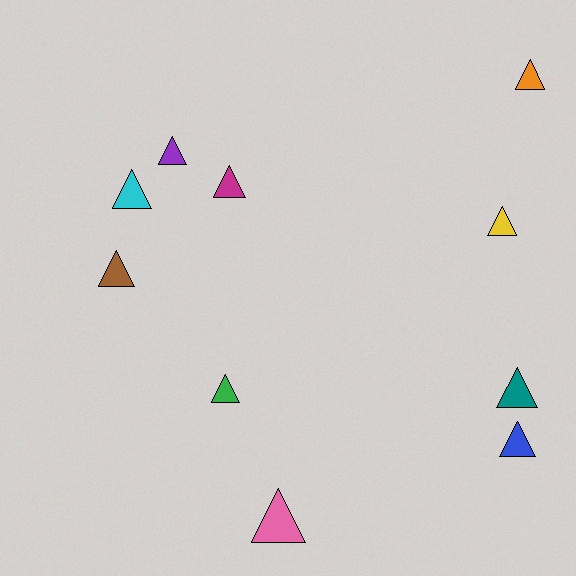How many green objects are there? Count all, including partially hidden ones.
There is 1 green object.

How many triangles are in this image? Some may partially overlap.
There are 10 triangles.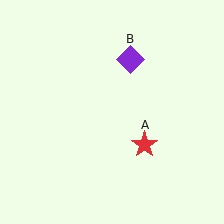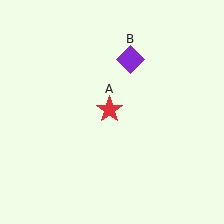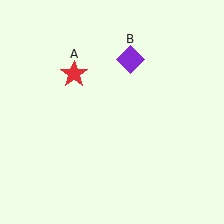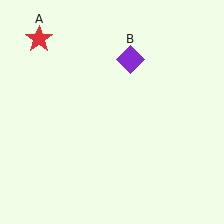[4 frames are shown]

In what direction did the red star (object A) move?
The red star (object A) moved up and to the left.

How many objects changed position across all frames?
1 object changed position: red star (object A).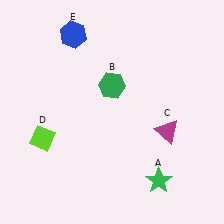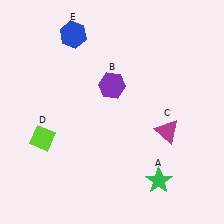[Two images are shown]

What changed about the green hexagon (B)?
In Image 1, B is green. In Image 2, it changed to purple.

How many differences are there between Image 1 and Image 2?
There is 1 difference between the two images.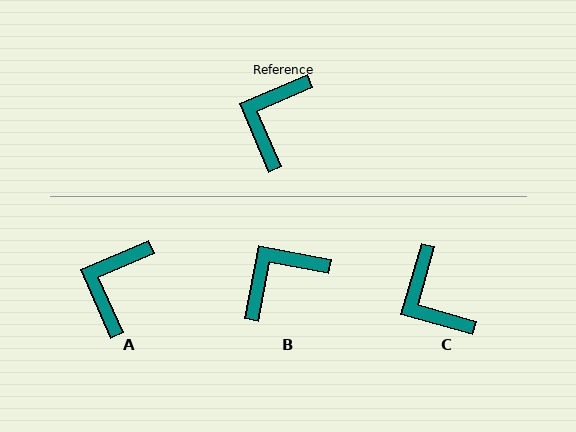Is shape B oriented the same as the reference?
No, it is off by about 34 degrees.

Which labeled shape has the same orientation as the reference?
A.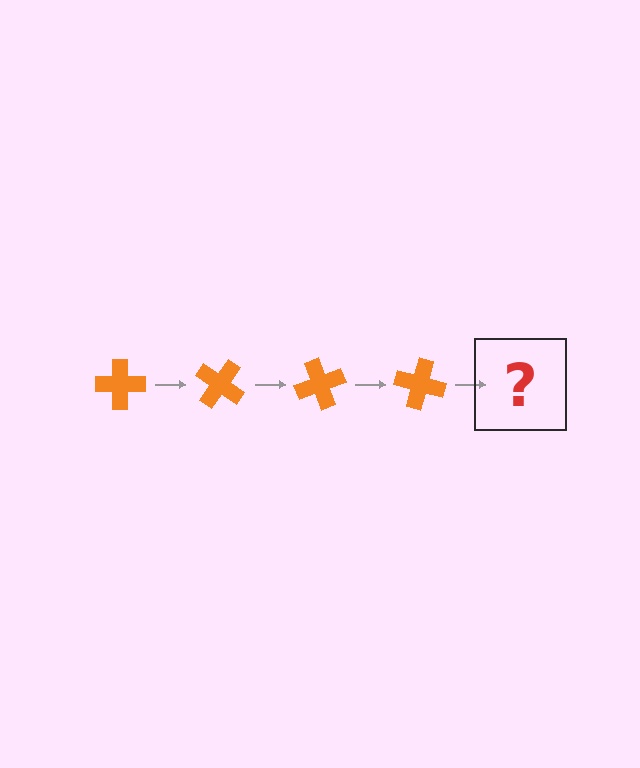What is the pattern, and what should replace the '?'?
The pattern is that the cross rotates 35 degrees each step. The '?' should be an orange cross rotated 140 degrees.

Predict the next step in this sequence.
The next step is an orange cross rotated 140 degrees.